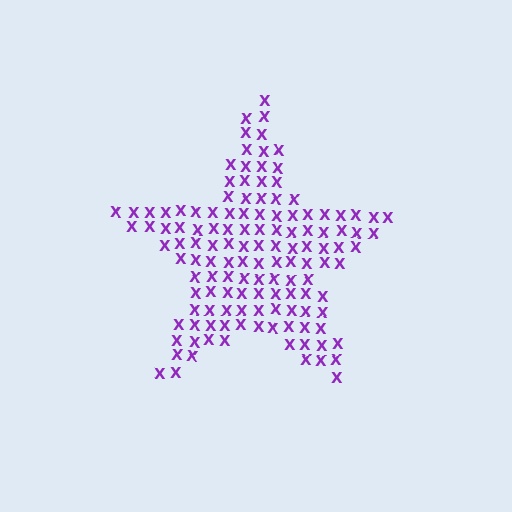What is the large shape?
The large shape is a star.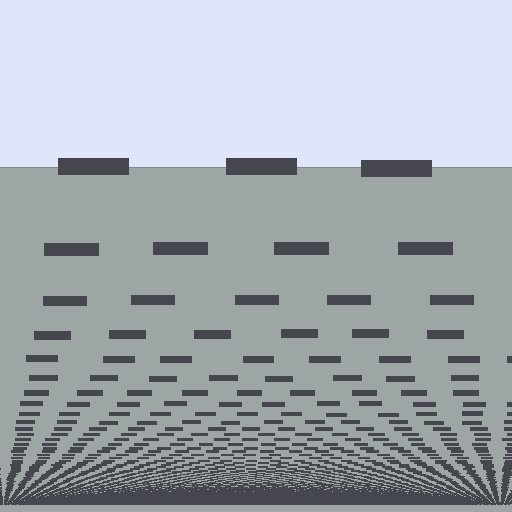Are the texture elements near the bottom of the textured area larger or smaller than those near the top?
Smaller. The gradient is inverted — elements near the bottom are smaller and denser.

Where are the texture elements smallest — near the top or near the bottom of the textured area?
Near the bottom.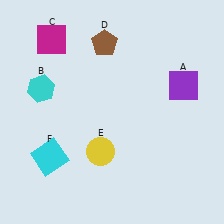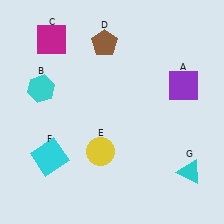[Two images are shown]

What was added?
A cyan triangle (G) was added in Image 2.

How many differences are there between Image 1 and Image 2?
There is 1 difference between the two images.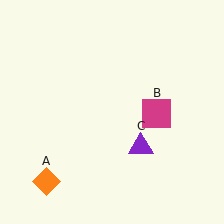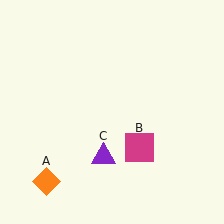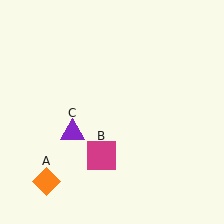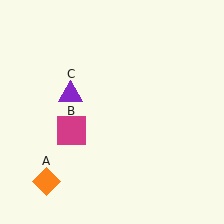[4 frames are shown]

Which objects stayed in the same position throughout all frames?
Orange diamond (object A) remained stationary.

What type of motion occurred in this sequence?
The magenta square (object B), purple triangle (object C) rotated clockwise around the center of the scene.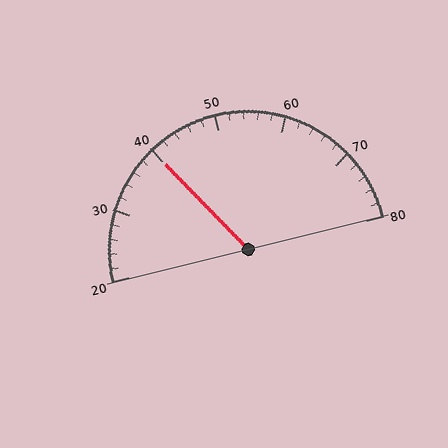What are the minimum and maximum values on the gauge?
The gauge ranges from 20 to 80.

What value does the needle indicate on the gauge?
The needle indicates approximately 40.